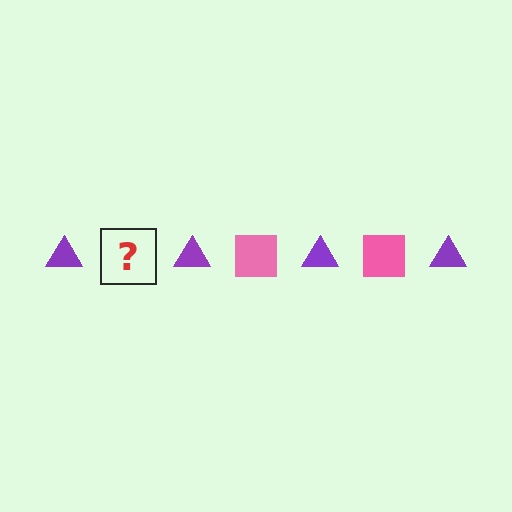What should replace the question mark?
The question mark should be replaced with a pink square.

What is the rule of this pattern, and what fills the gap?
The rule is that the pattern alternates between purple triangle and pink square. The gap should be filled with a pink square.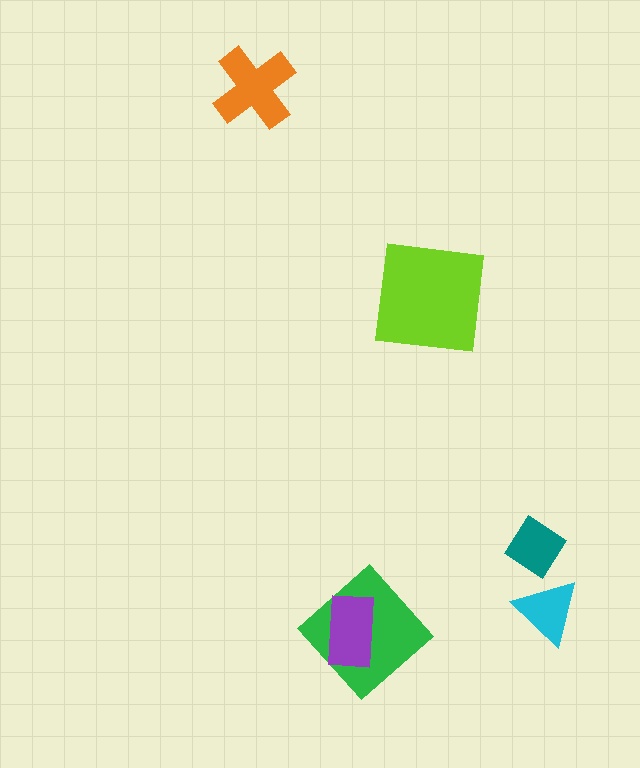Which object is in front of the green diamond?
The purple rectangle is in front of the green diamond.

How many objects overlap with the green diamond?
1 object overlaps with the green diamond.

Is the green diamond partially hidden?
Yes, it is partially covered by another shape.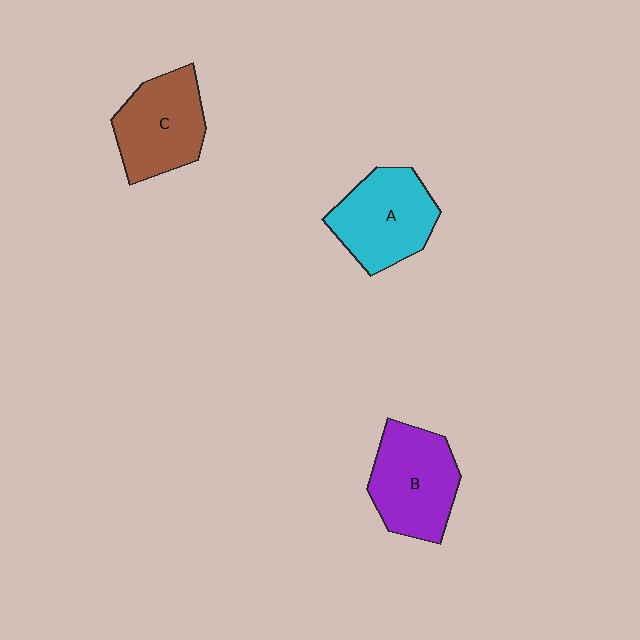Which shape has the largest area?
Shape B (purple).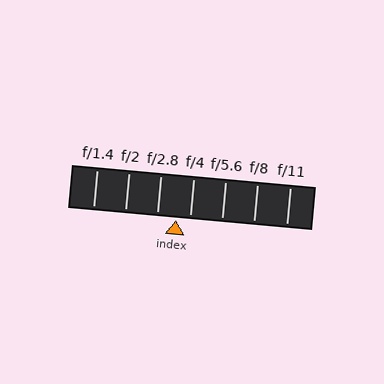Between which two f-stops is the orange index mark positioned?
The index mark is between f/2.8 and f/4.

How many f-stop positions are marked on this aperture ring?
There are 7 f-stop positions marked.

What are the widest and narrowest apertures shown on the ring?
The widest aperture shown is f/1.4 and the narrowest is f/11.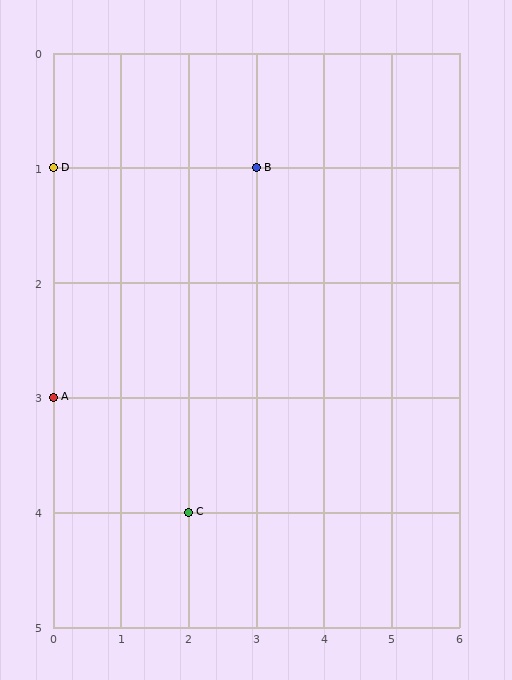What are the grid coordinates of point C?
Point C is at grid coordinates (2, 4).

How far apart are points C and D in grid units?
Points C and D are 2 columns and 3 rows apart (about 3.6 grid units diagonally).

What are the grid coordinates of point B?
Point B is at grid coordinates (3, 1).